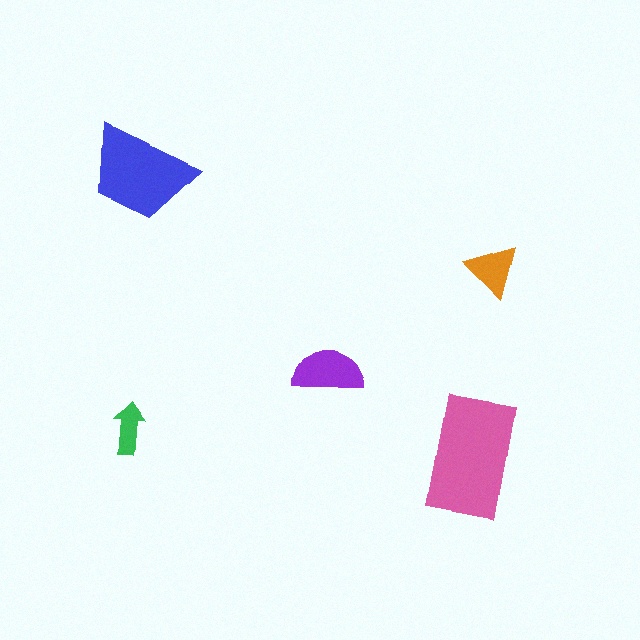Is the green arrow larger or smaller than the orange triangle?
Smaller.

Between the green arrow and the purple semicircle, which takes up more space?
The purple semicircle.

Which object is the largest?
The pink rectangle.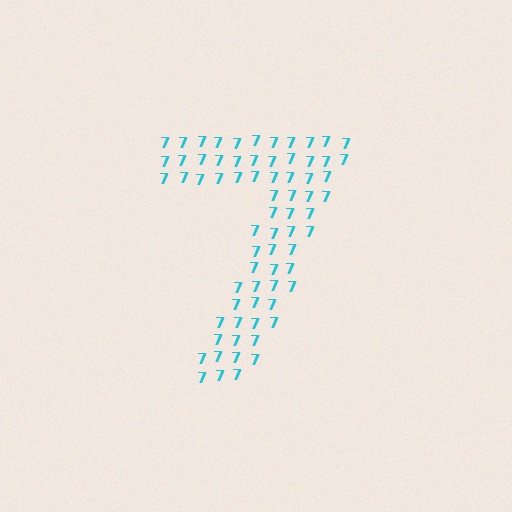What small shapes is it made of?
It is made of small digit 7's.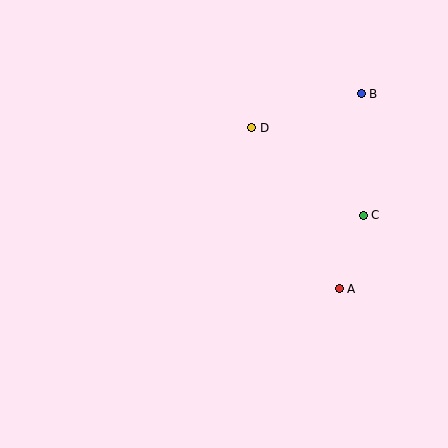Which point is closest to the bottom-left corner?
Point A is closest to the bottom-left corner.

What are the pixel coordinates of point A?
Point A is at (339, 289).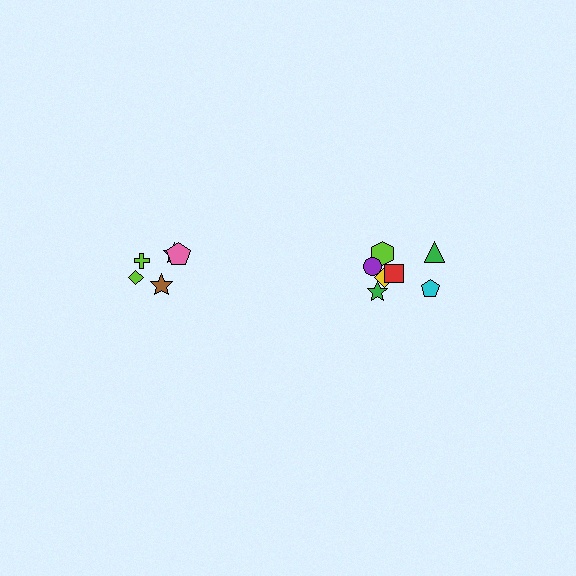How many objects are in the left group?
There are 5 objects.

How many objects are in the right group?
There are 7 objects.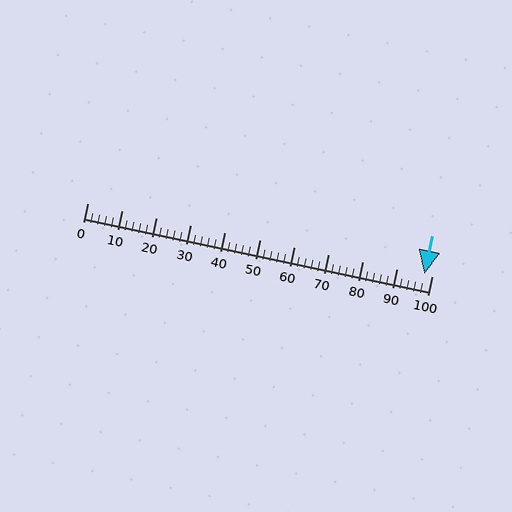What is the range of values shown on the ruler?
The ruler shows values from 0 to 100.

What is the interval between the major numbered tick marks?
The major tick marks are spaced 10 units apart.